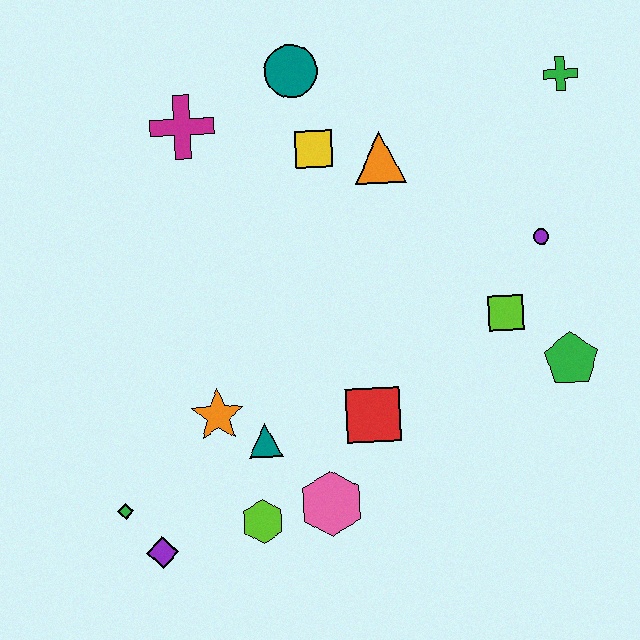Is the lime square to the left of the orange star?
No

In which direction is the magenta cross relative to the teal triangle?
The magenta cross is above the teal triangle.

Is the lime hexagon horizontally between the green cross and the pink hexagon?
No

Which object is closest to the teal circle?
The yellow square is closest to the teal circle.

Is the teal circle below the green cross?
No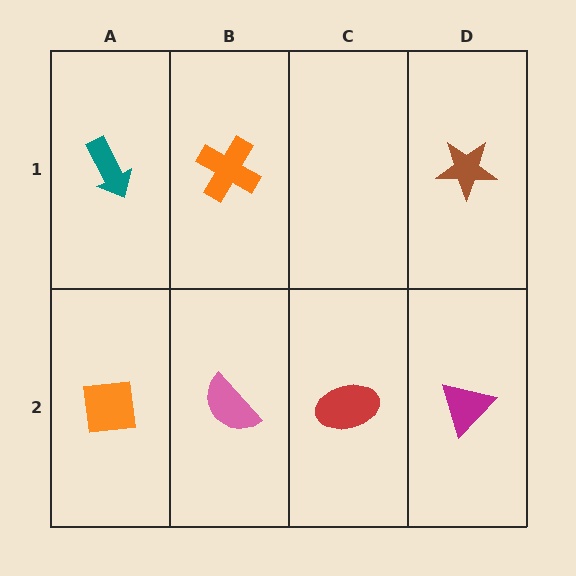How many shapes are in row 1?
3 shapes.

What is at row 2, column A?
An orange square.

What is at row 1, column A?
A teal arrow.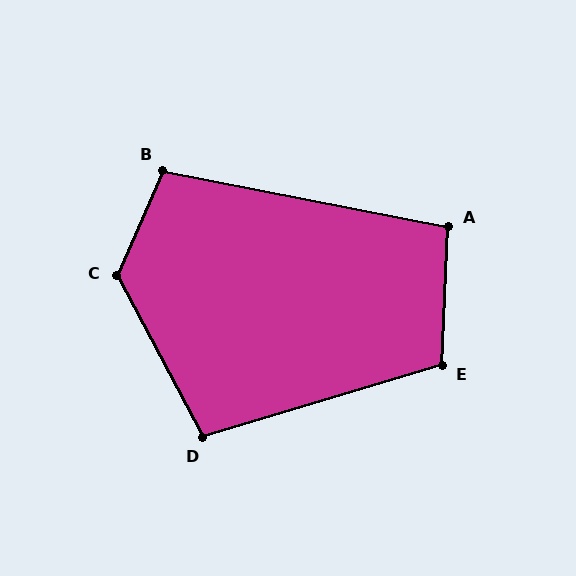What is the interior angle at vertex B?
Approximately 103 degrees (obtuse).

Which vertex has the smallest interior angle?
A, at approximately 98 degrees.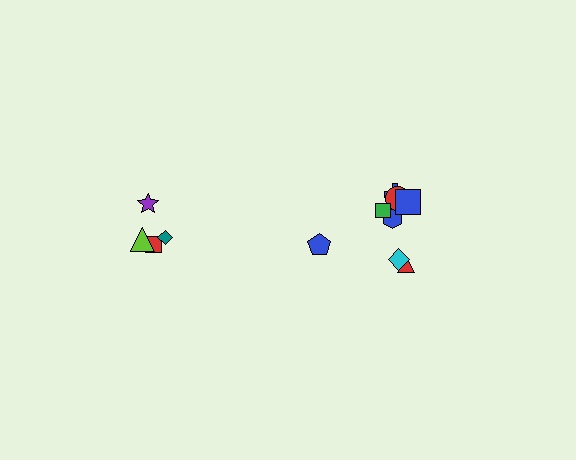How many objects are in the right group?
There are 8 objects.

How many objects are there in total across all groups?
There are 12 objects.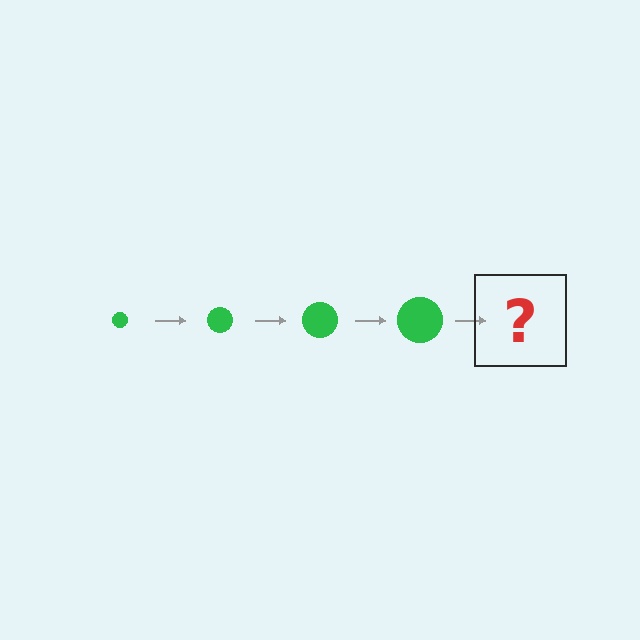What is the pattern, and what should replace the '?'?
The pattern is that the circle gets progressively larger each step. The '?' should be a green circle, larger than the previous one.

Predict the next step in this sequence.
The next step is a green circle, larger than the previous one.